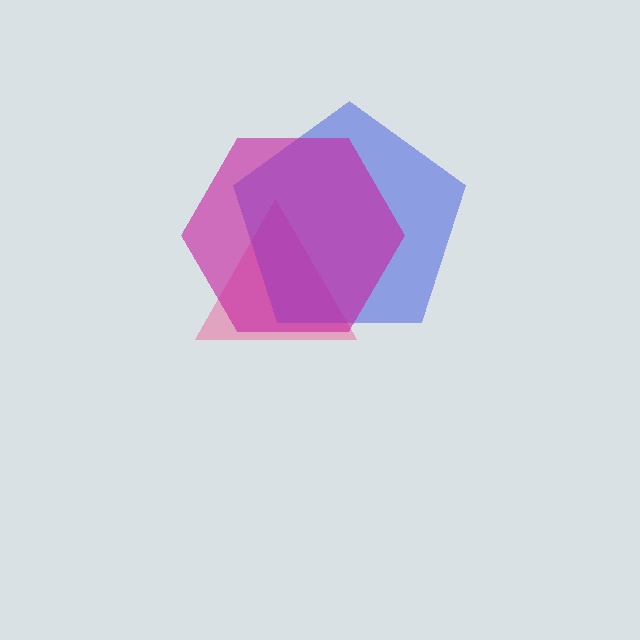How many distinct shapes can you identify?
There are 3 distinct shapes: a pink triangle, a blue pentagon, a magenta hexagon.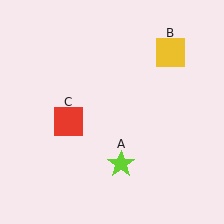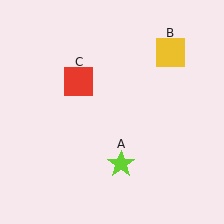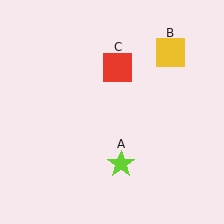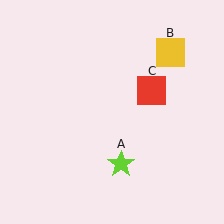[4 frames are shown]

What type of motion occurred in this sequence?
The red square (object C) rotated clockwise around the center of the scene.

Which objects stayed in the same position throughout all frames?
Lime star (object A) and yellow square (object B) remained stationary.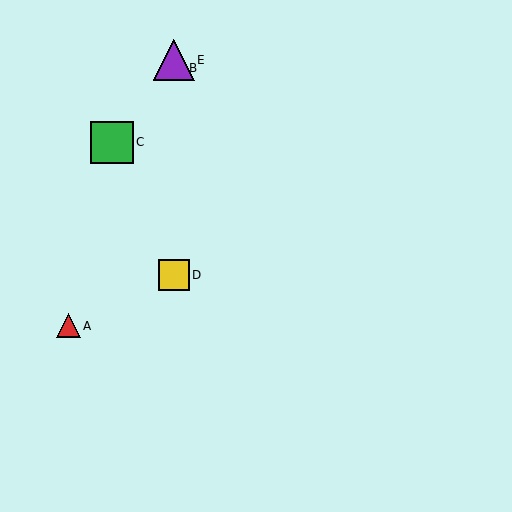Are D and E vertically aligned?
Yes, both are at x≈174.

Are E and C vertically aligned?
No, E is at x≈174 and C is at x≈112.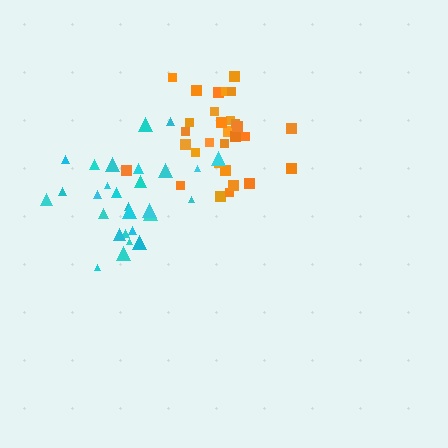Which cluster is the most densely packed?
Orange.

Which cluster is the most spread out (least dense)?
Cyan.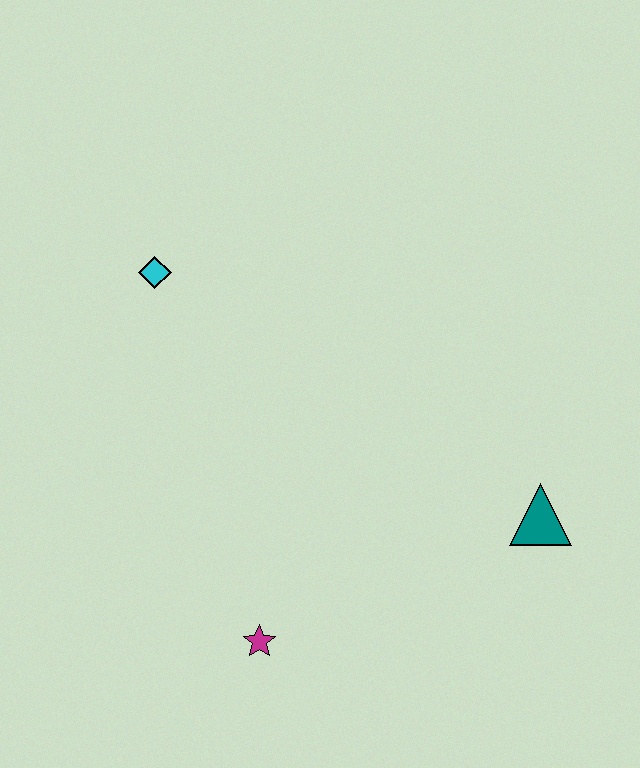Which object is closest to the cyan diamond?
The magenta star is closest to the cyan diamond.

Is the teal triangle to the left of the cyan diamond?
No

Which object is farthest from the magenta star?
The cyan diamond is farthest from the magenta star.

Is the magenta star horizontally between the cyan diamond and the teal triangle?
Yes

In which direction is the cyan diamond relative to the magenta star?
The cyan diamond is above the magenta star.